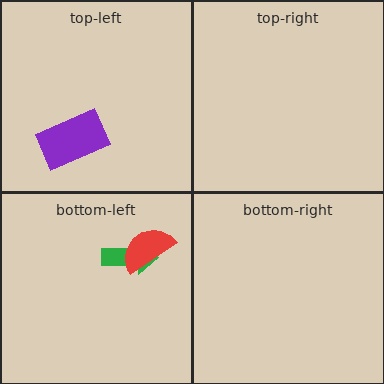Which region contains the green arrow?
The bottom-left region.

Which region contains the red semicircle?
The bottom-left region.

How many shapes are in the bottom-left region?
2.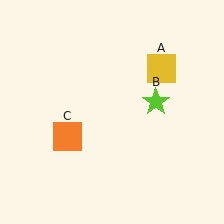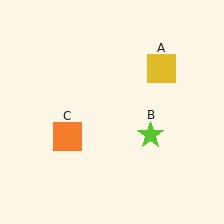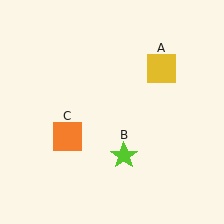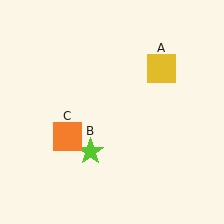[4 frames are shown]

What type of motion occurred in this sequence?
The lime star (object B) rotated clockwise around the center of the scene.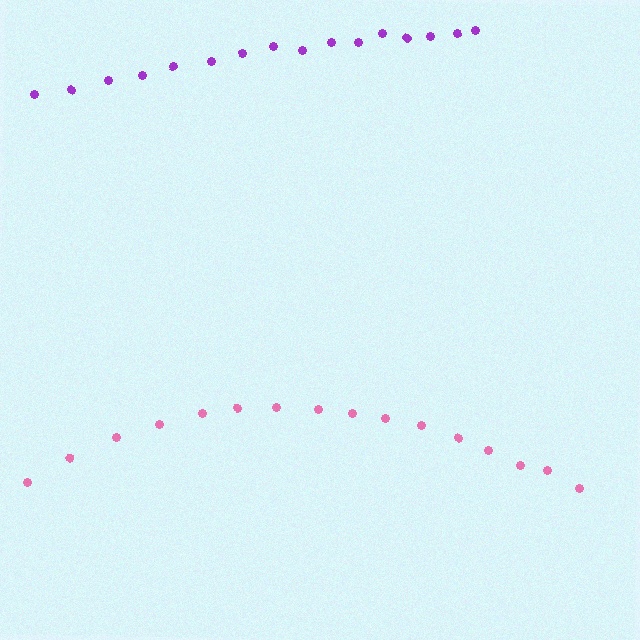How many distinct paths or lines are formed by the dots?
There are 2 distinct paths.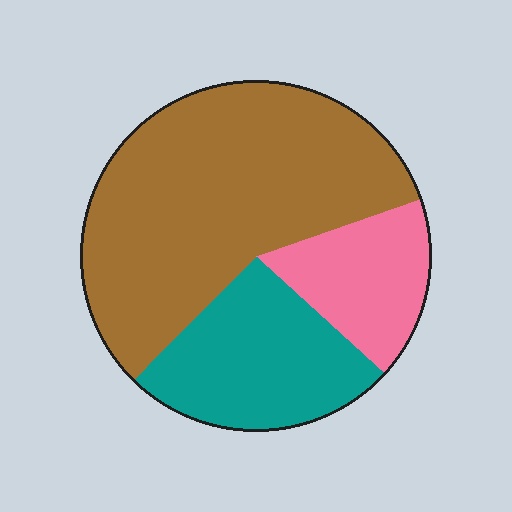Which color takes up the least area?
Pink, at roughly 15%.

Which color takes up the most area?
Brown, at roughly 55%.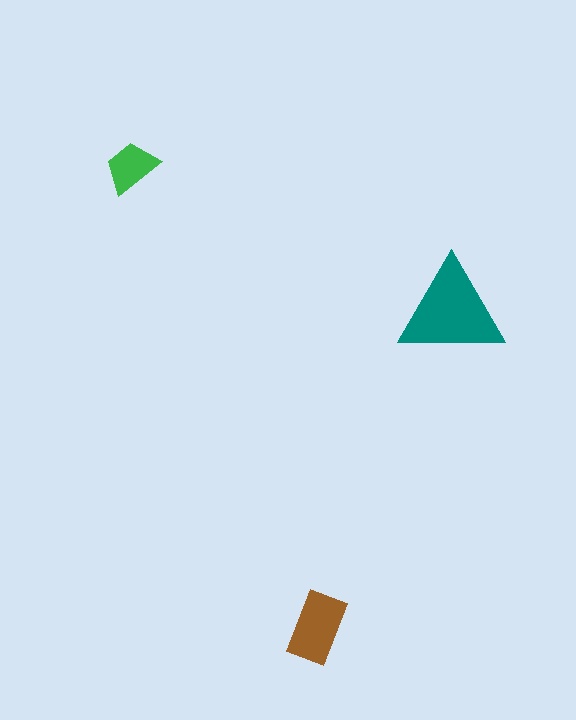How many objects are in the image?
There are 3 objects in the image.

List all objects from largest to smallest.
The teal triangle, the brown rectangle, the green trapezoid.